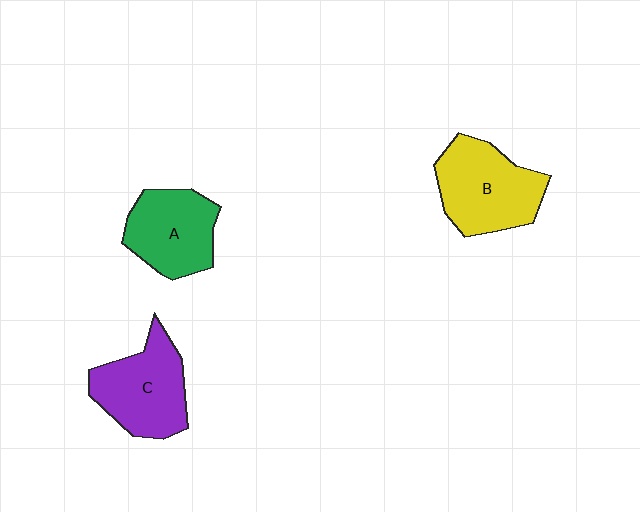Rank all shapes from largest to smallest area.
From largest to smallest: B (yellow), C (purple), A (green).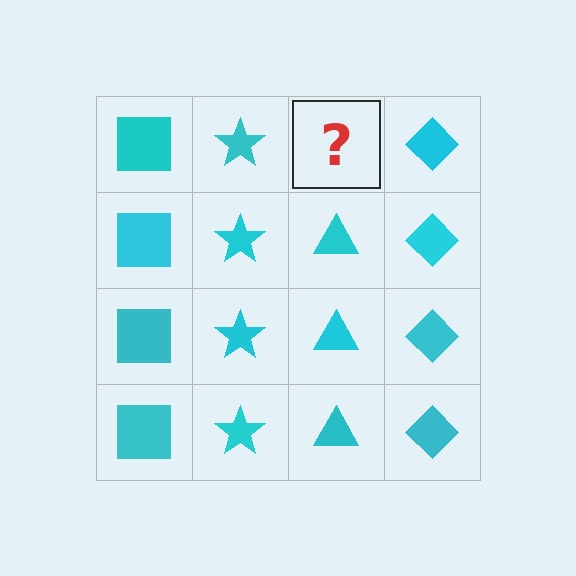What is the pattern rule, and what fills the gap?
The rule is that each column has a consistent shape. The gap should be filled with a cyan triangle.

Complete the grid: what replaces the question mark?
The question mark should be replaced with a cyan triangle.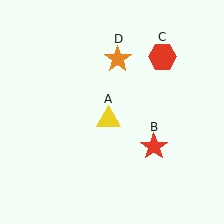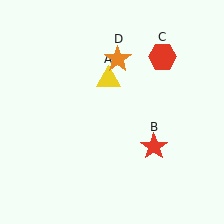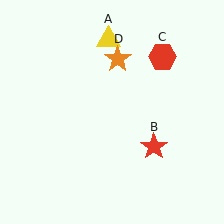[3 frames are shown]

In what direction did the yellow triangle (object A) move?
The yellow triangle (object A) moved up.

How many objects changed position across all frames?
1 object changed position: yellow triangle (object A).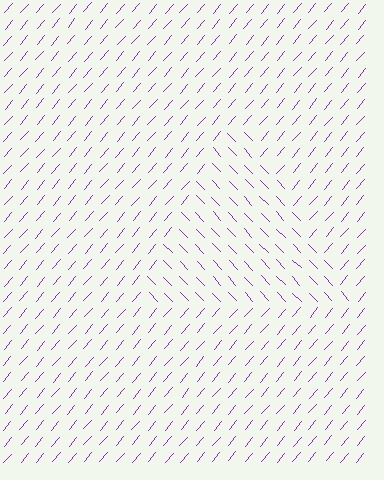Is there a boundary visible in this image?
Yes, there is a texture boundary formed by a change in line orientation.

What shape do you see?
I see a triangle.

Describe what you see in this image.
The image is filled with small purple line segments. A triangle region in the image has lines oriented differently from the surrounding lines, creating a visible texture boundary.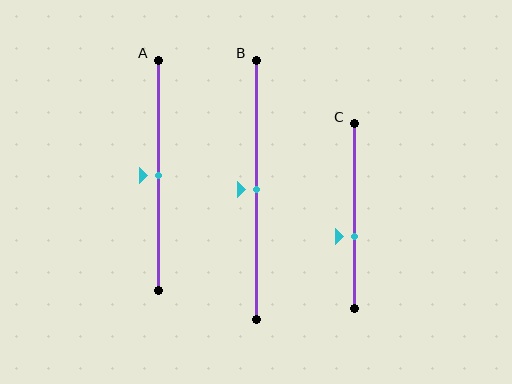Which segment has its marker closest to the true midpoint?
Segment A has its marker closest to the true midpoint.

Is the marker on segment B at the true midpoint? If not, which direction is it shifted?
Yes, the marker on segment B is at the true midpoint.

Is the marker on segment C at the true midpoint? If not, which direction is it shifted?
No, the marker on segment C is shifted downward by about 11% of the segment length.